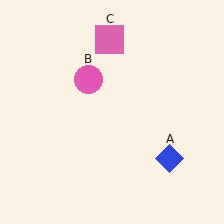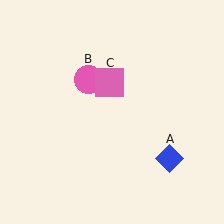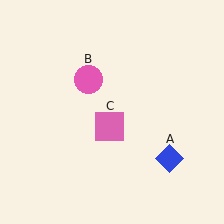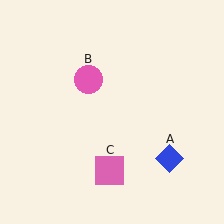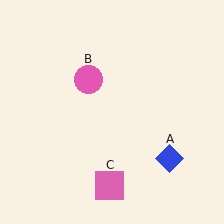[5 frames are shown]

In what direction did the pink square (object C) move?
The pink square (object C) moved down.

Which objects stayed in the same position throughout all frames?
Blue diamond (object A) and pink circle (object B) remained stationary.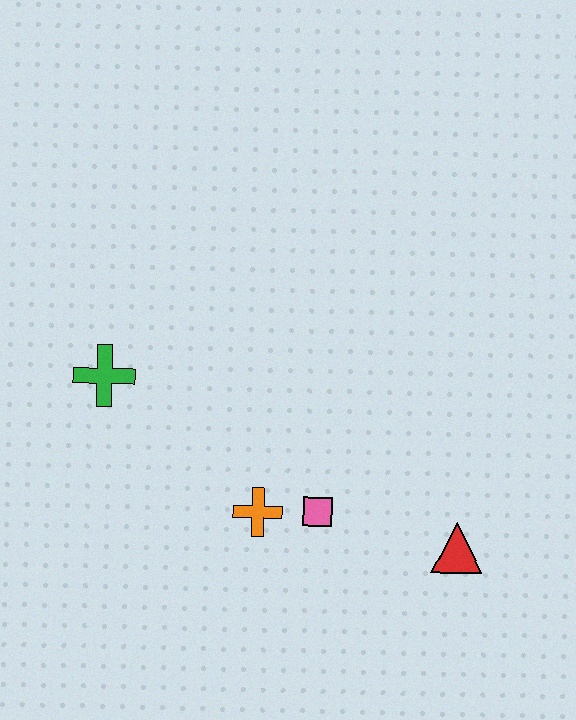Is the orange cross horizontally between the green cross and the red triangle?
Yes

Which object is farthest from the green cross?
The red triangle is farthest from the green cross.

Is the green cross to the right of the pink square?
No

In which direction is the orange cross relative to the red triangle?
The orange cross is to the left of the red triangle.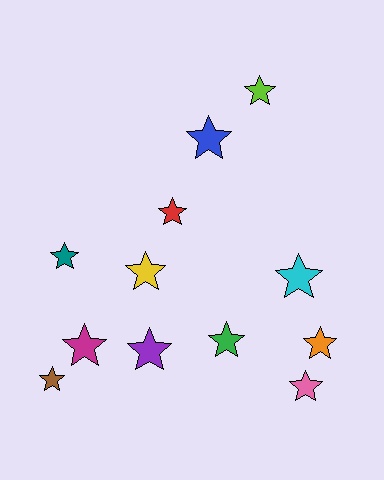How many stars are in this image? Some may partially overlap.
There are 12 stars.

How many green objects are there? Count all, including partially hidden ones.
There is 1 green object.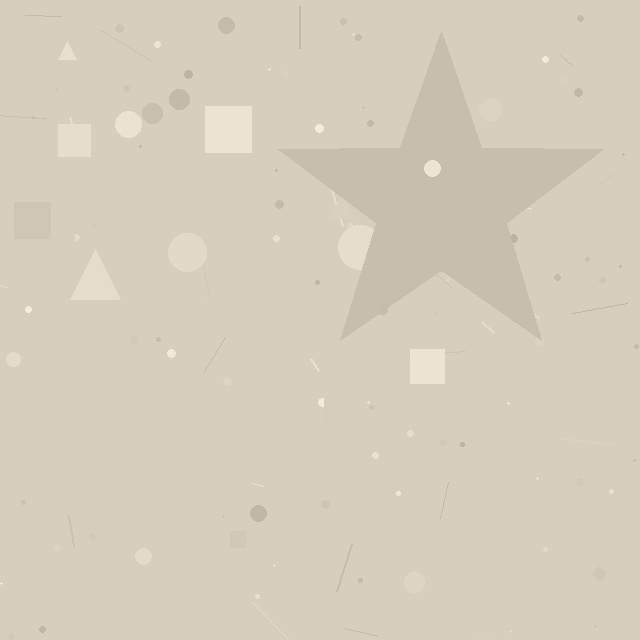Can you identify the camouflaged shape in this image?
The camouflaged shape is a star.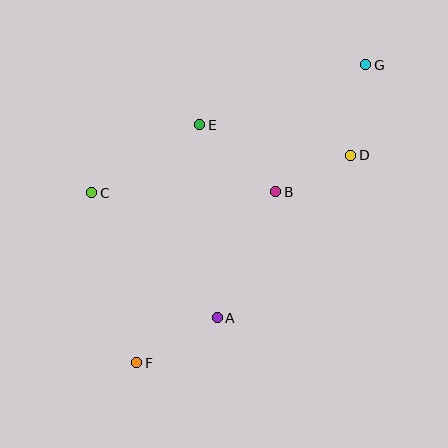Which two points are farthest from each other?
Points F and G are farthest from each other.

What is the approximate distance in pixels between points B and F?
The distance between B and F is approximately 220 pixels.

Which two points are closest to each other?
Points B and D are closest to each other.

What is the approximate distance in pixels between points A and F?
The distance between A and F is approximately 92 pixels.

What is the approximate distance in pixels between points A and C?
The distance between A and C is approximately 177 pixels.